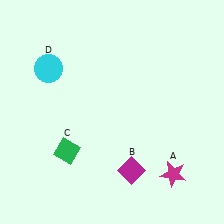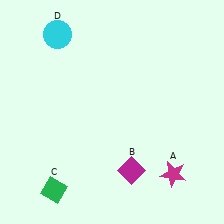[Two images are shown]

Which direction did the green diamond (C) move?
The green diamond (C) moved down.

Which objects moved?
The objects that moved are: the green diamond (C), the cyan circle (D).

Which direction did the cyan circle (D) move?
The cyan circle (D) moved up.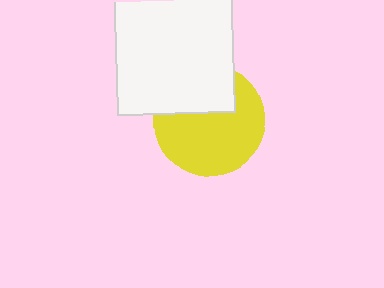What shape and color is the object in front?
The object in front is a white square.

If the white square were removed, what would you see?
You would see the complete yellow circle.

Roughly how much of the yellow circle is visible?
Most of it is visible (roughly 66%).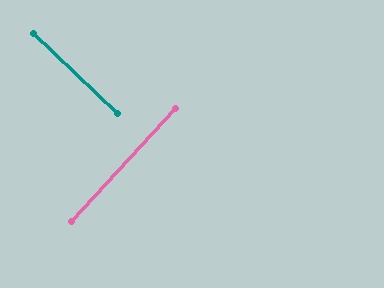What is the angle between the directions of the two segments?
Approximately 89 degrees.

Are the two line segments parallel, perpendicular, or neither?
Perpendicular — they meet at approximately 89°.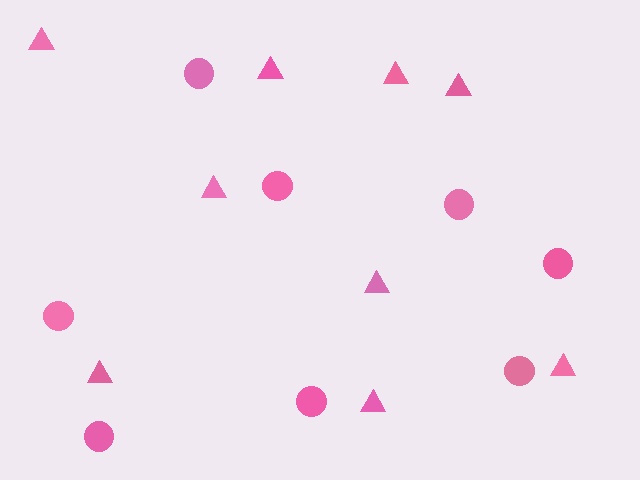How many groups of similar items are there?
There are 2 groups: one group of circles (8) and one group of triangles (9).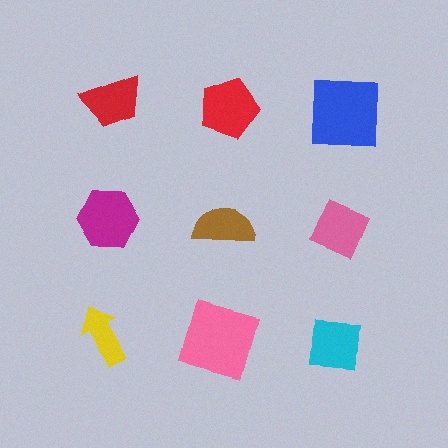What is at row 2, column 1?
A magenta hexagon.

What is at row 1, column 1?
A red trapezoid.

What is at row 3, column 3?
A cyan square.